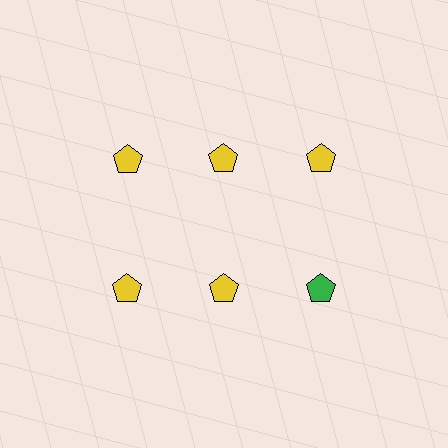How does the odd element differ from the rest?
It has a different color: green instead of yellow.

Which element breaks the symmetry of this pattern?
The green pentagon in the second row, center column breaks the symmetry. All other shapes are yellow pentagons.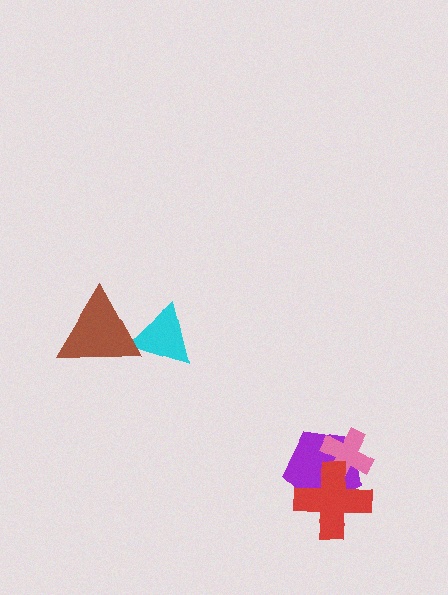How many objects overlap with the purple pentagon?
2 objects overlap with the purple pentagon.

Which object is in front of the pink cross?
The red cross is in front of the pink cross.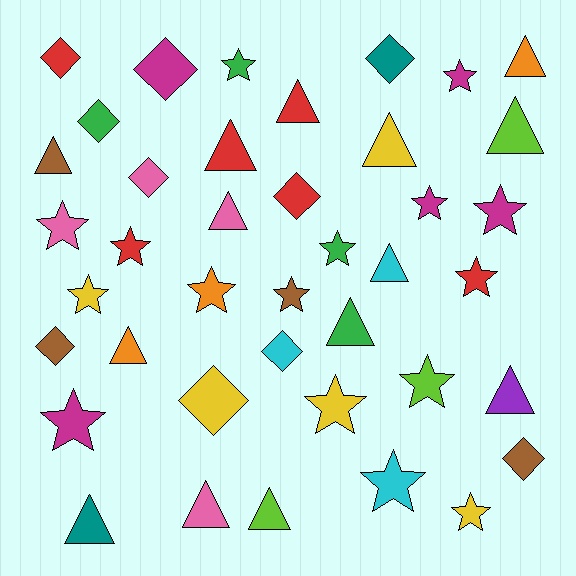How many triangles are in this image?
There are 14 triangles.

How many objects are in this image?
There are 40 objects.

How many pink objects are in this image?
There are 4 pink objects.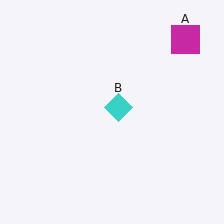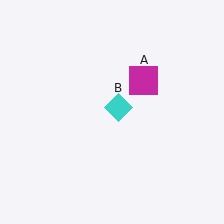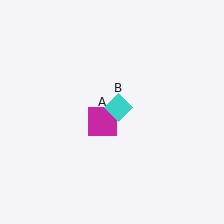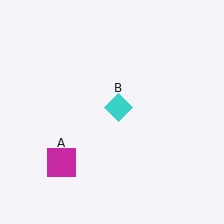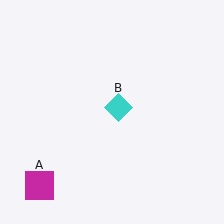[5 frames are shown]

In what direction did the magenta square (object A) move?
The magenta square (object A) moved down and to the left.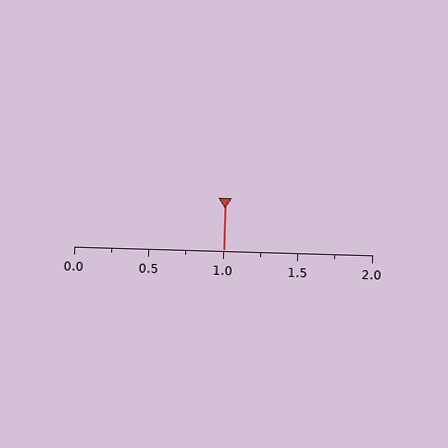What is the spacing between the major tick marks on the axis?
The major ticks are spaced 0.5 apart.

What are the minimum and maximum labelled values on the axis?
The axis runs from 0.0 to 2.0.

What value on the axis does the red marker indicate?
The marker indicates approximately 1.